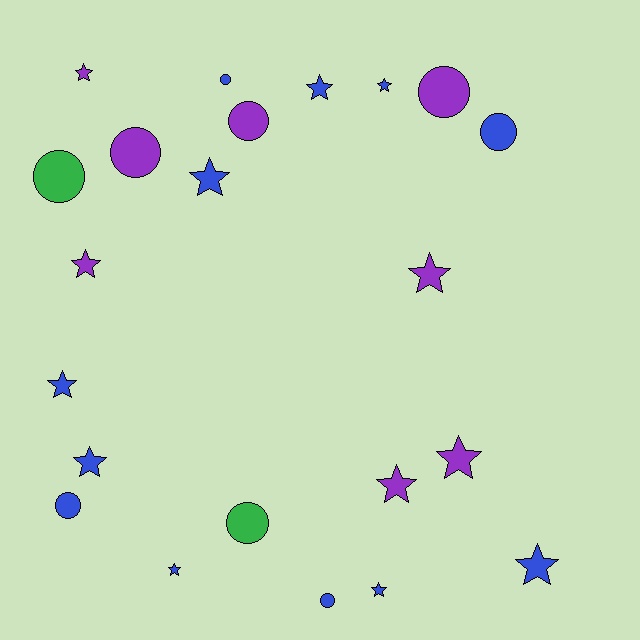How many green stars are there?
There are no green stars.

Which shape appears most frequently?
Star, with 13 objects.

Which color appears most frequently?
Blue, with 12 objects.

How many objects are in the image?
There are 22 objects.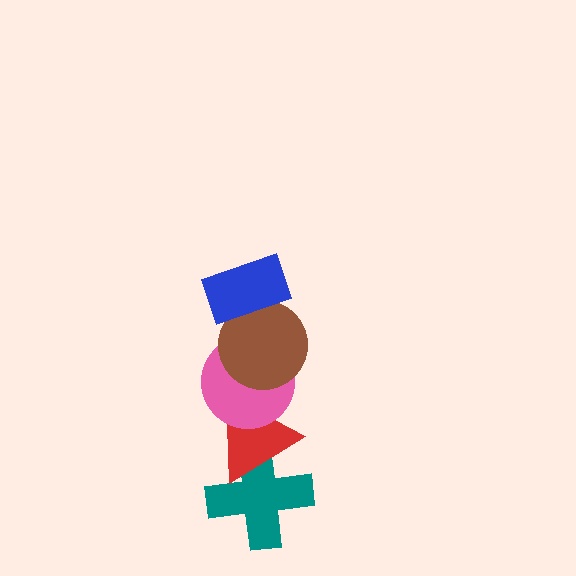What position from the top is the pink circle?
The pink circle is 3rd from the top.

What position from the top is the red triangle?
The red triangle is 4th from the top.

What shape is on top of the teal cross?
The red triangle is on top of the teal cross.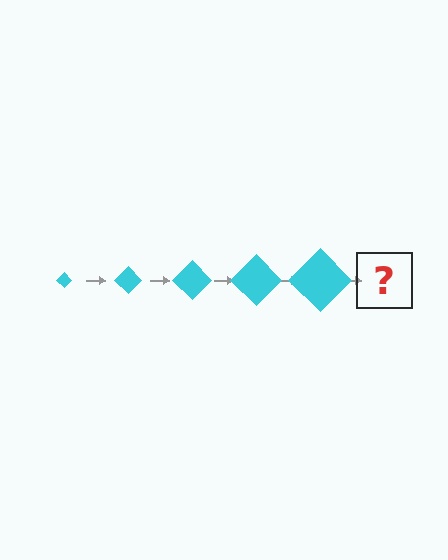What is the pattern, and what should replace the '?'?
The pattern is that the diamond gets progressively larger each step. The '?' should be a cyan diamond, larger than the previous one.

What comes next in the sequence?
The next element should be a cyan diamond, larger than the previous one.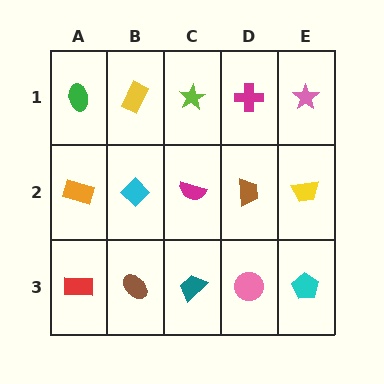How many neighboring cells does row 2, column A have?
3.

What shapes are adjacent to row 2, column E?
A pink star (row 1, column E), a cyan pentagon (row 3, column E), a brown trapezoid (row 2, column D).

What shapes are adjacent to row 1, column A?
An orange rectangle (row 2, column A), a yellow rectangle (row 1, column B).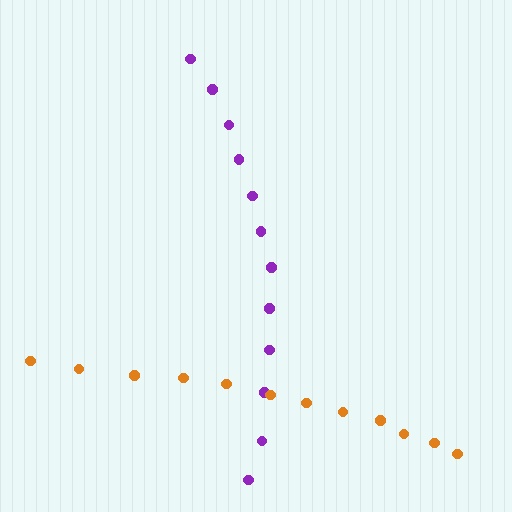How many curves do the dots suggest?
There are 2 distinct paths.